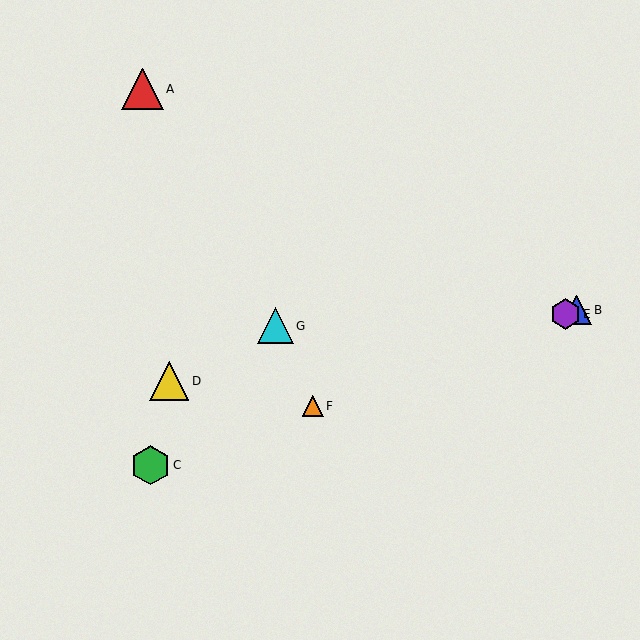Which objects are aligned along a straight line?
Objects B, C, E, F are aligned along a straight line.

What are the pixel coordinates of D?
Object D is at (169, 381).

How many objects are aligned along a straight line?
4 objects (B, C, E, F) are aligned along a straight line.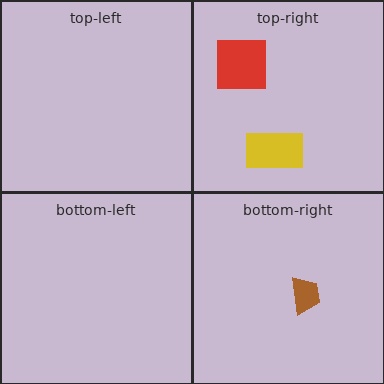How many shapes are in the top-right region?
2.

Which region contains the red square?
The top-right region.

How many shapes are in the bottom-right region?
1.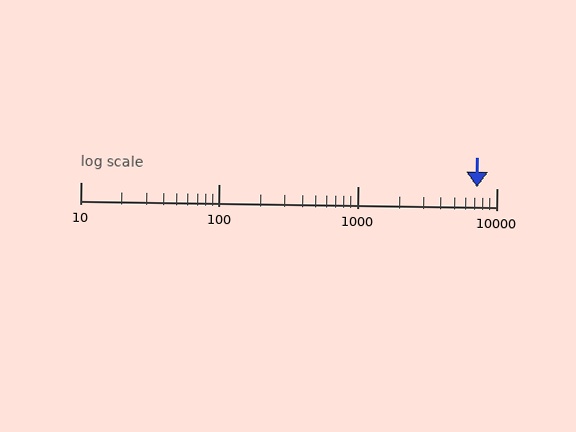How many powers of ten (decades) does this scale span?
The scale spans 3 decades, from 10 to 10000.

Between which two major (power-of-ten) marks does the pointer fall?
The pointer is between 1000 and 10000.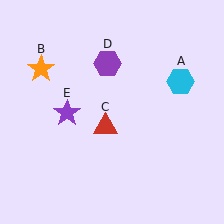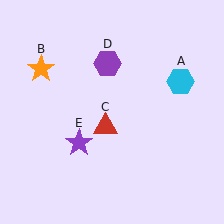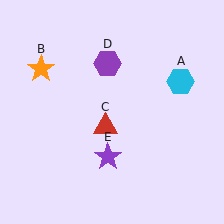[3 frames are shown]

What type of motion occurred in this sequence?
The purple star (object E) rotated counterclockwise around the center of the scene.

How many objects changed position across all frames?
1 object changed position: purple star (object E).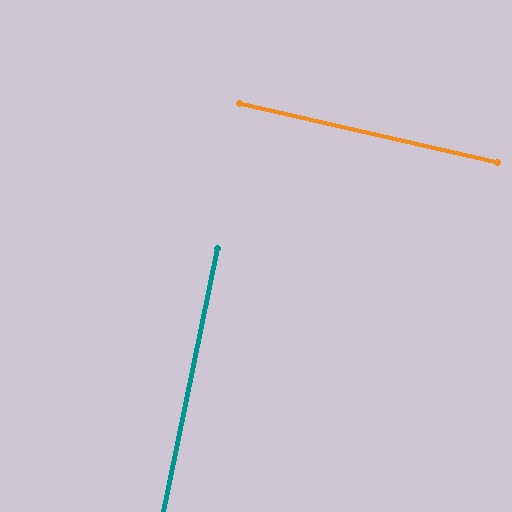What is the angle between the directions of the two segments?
Approximately 89 degrees.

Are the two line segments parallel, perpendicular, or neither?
Perpendicular — they meet at approximately 89°.